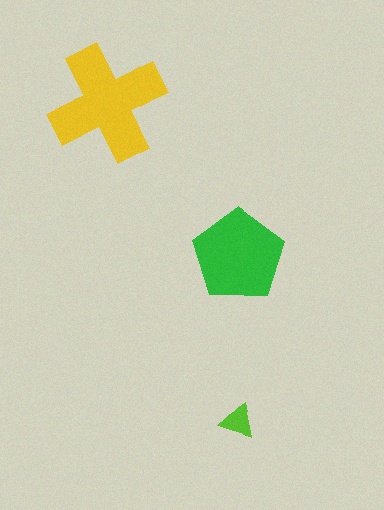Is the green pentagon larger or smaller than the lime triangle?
Larger.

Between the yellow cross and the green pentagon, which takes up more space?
The yellow cross.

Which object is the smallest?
The lime triangle.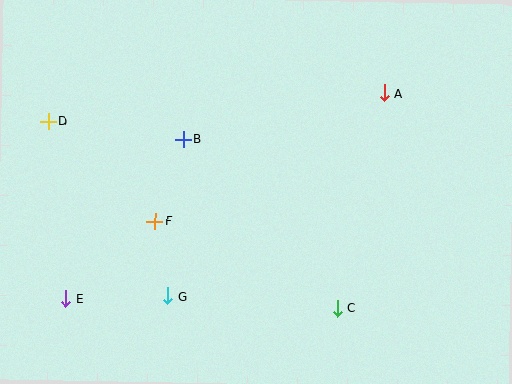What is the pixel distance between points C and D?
The distance between C and D is 344 pixels.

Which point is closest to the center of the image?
Point B at (183, 139) is closest to the center.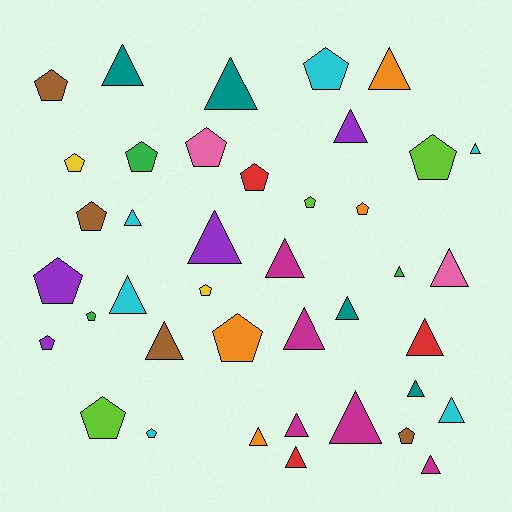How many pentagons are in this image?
There are 18 pentagons.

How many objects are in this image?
There are 40 objects.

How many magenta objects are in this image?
There are 5 magenta objects.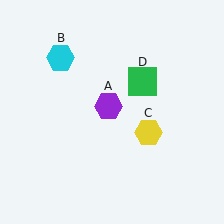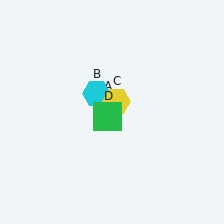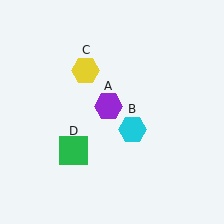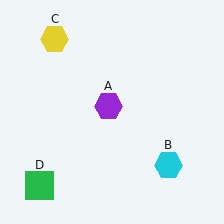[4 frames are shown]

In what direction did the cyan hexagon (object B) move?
The cyan hexagon (object B) moved down and to the right.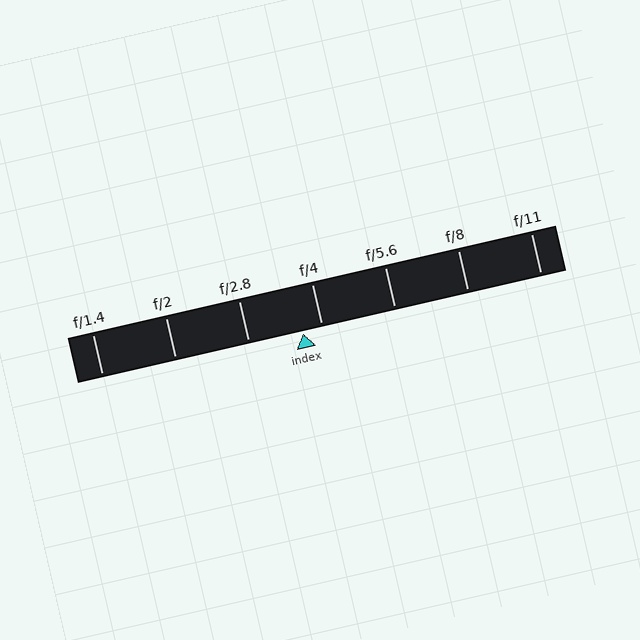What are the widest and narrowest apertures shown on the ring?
The widest aperture shown is f/1.4 and the narrowest is f/11.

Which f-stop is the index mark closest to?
The index mark is closest to f/4.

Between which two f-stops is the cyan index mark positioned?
The index mark is between f/2.8 and f/4.